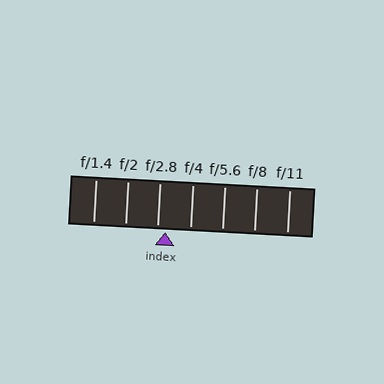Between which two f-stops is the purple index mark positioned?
The index mark is between f/2.8 and f/4.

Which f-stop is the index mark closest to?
The index mark is closest to f/2.8.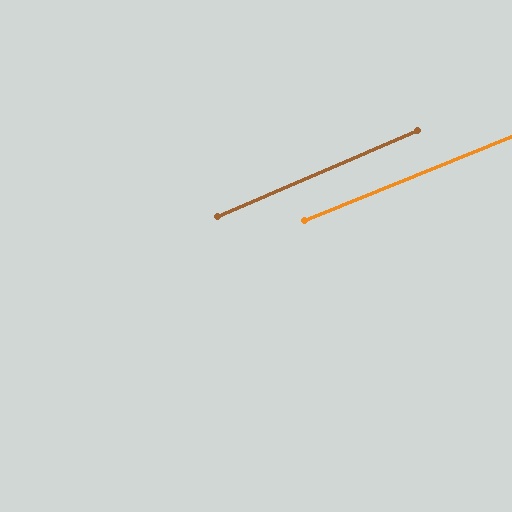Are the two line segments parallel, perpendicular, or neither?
Parallel — their directions differ by only 1.2°.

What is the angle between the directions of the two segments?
Approximately 1 degree.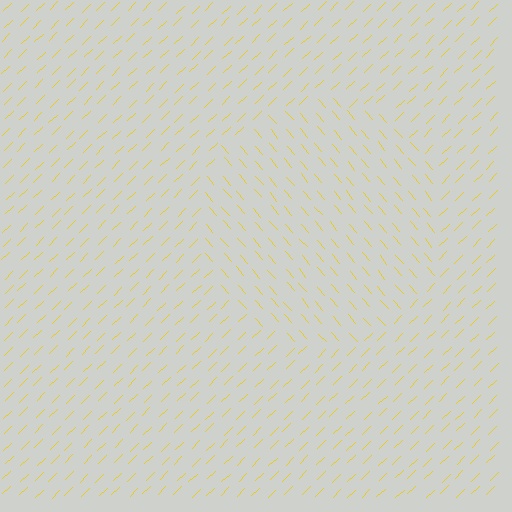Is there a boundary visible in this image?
Yes, there is a texture boundary formed by a change in line orientation.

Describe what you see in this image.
The image is filled with small yellow line segments. A circle region in the image has lines oriented differently from the surrounding lines, creating a visible texture boundary.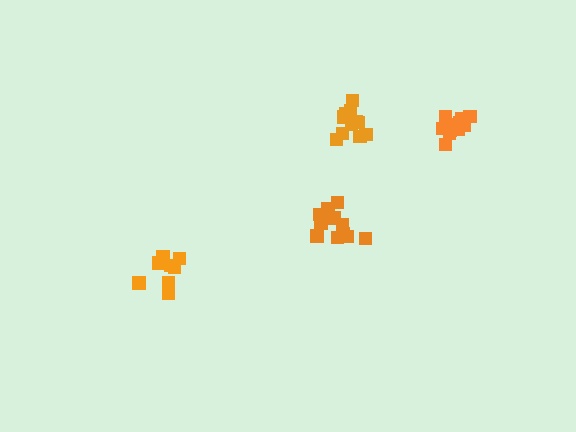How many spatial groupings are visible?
There are 4 spatial groupings.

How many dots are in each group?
Group 1: 9 dots, Group 2: 13 dots, Group 3: 13 dots, Group 4: 14 dots (49 total).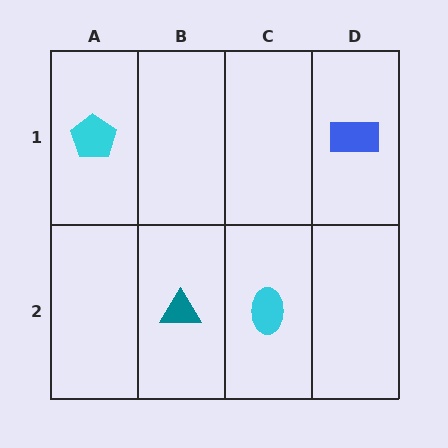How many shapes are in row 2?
2 shapes.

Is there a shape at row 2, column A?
No, that cell is empty.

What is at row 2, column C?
A cyan ellipse.